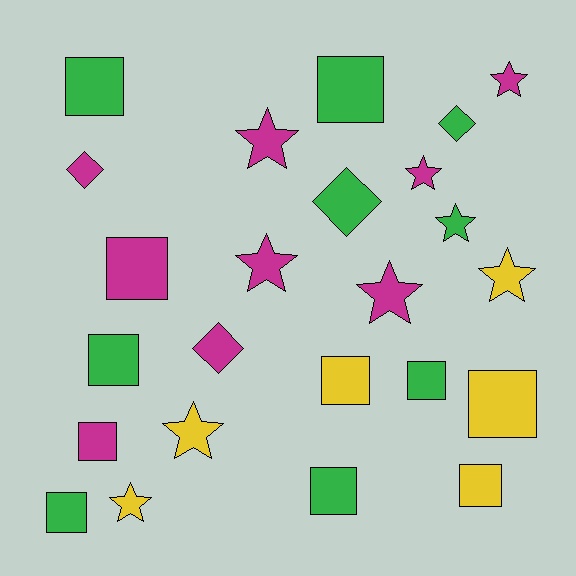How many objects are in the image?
There are 24 objects.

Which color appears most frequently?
Magenta, with 9 objects.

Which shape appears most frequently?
Square, with 11 objects.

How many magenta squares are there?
There are 2 magenta squares.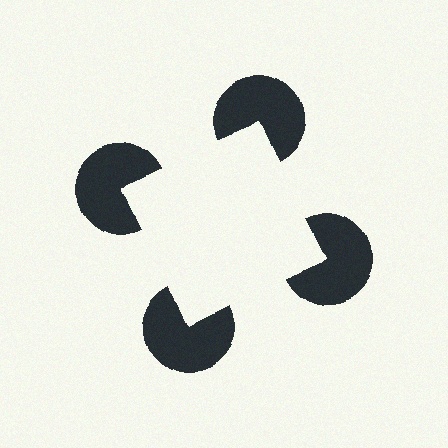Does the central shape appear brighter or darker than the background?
It typically appears slightly brighter than the background, even though no actual brightness change is drawn.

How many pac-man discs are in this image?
There are 4 — one at each vertex of the illusory square.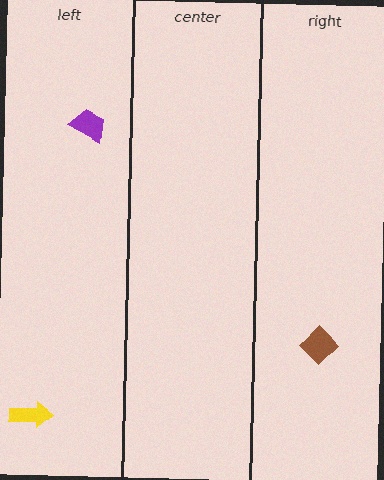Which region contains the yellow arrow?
The left region.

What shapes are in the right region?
The brown diamond.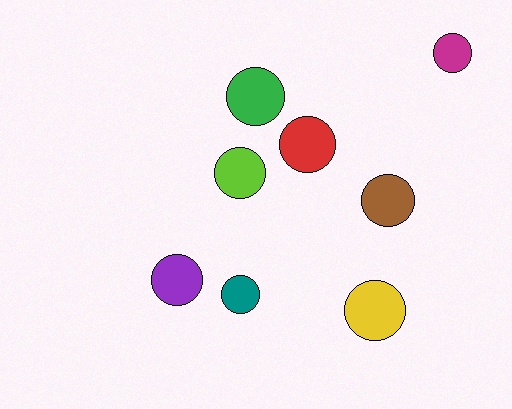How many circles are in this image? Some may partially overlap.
There are 8 circles.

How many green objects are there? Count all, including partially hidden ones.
There is 1 green object.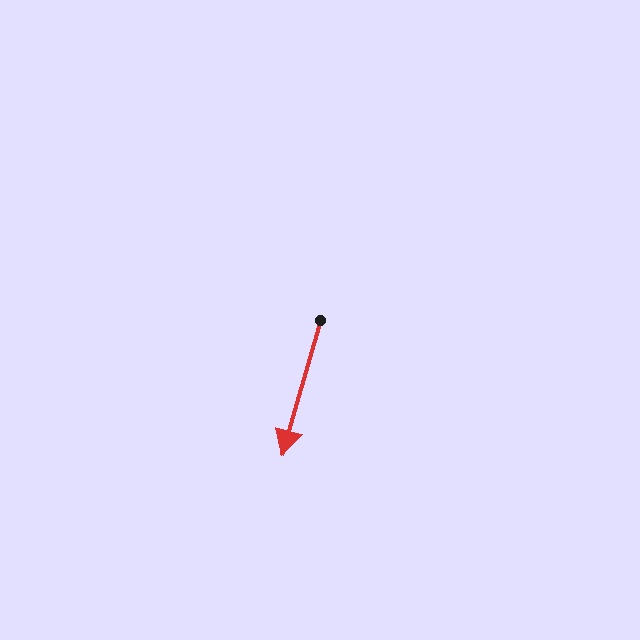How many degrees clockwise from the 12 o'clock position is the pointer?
Approximately 196 degrees.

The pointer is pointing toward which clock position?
Roughly 7 o'clock.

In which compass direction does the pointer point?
South.